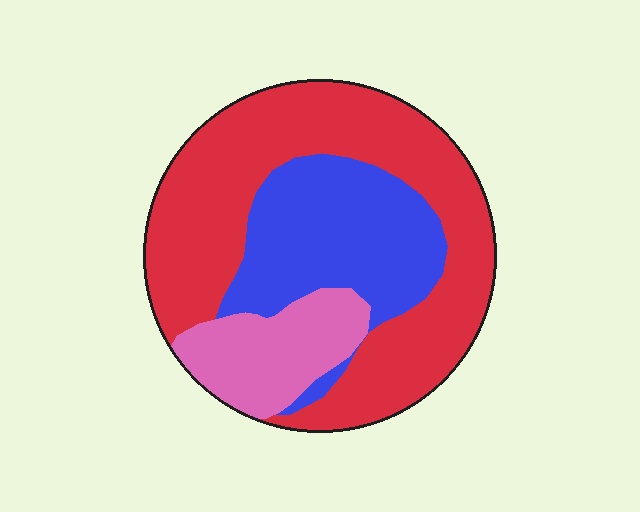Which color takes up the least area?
Pink, at roughly 15%.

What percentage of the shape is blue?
Blue takes up between a sixth and a third of the shape.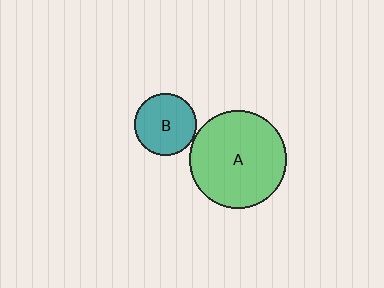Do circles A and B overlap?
Yes.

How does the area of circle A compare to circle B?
Approximately 2.5 times.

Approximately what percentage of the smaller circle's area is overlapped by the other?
Approximately 5%.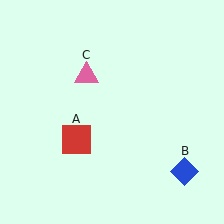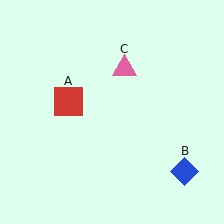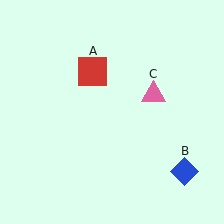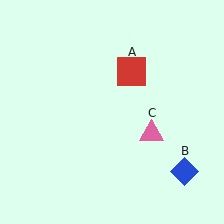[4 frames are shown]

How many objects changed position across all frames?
2 objects changed position: red square (object A), pink triangle (object C).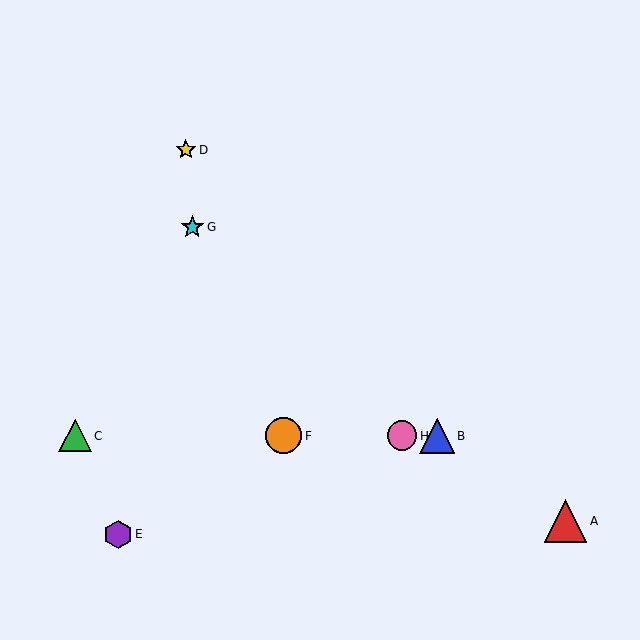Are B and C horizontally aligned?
Yes, both are at y≈436.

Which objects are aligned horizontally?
Objects B, C, F, H are aligned horizontally.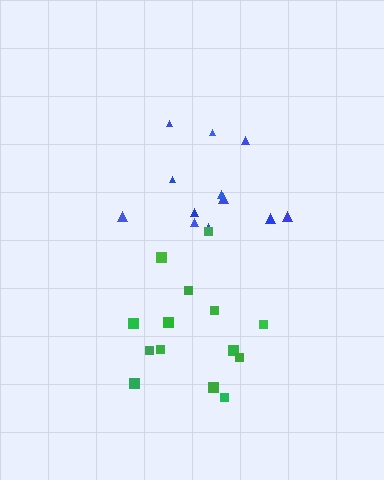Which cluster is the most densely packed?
Green.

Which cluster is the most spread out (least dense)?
Blue.